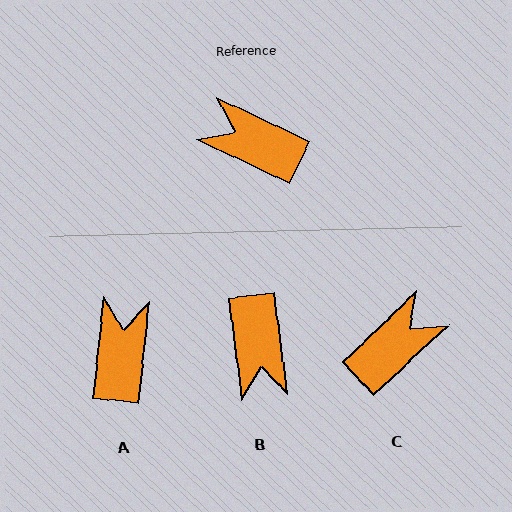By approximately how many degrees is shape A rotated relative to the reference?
Approximately 71 degrees clockwise.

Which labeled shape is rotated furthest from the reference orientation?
B, about 123 degrees away.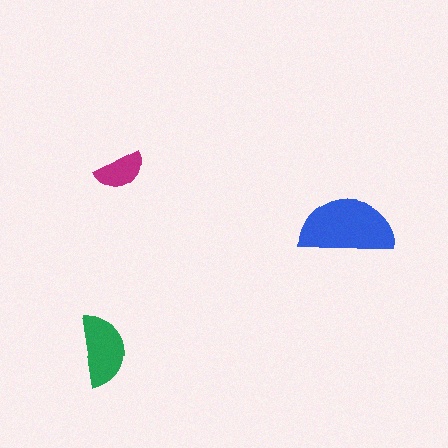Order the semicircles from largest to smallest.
the blue one, the green one, the magenta one.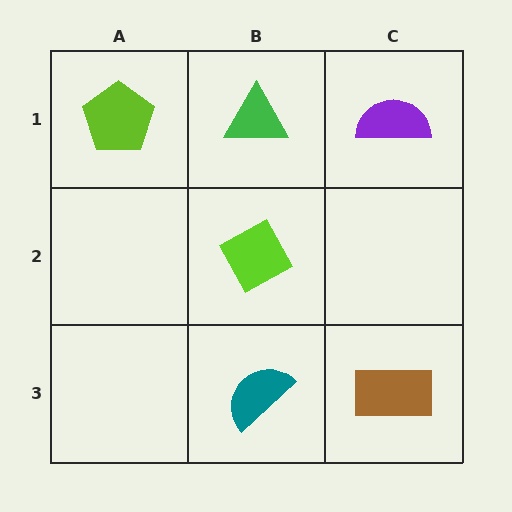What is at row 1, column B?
A green triangle.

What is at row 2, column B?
A lime diamond.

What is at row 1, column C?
A purple semicircle.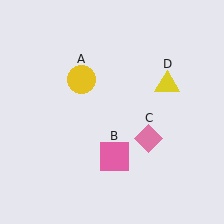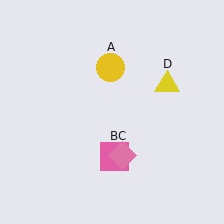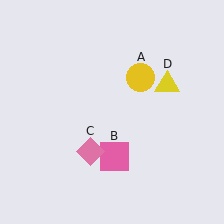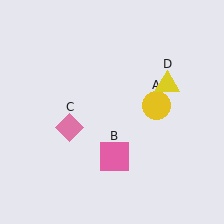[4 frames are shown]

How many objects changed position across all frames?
2 objects changed position: yellow circle (object A), pink diamond (object C).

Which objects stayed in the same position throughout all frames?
Pink square (object B) and yellow triangle (object D) remained stationary.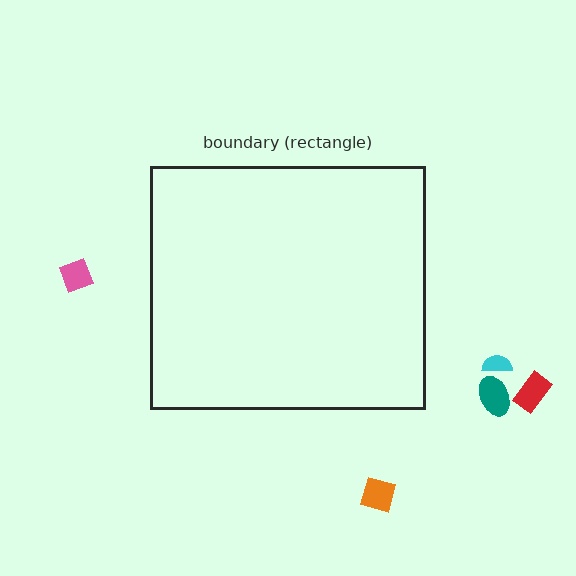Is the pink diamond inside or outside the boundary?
Outside.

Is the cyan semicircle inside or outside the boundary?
Outside.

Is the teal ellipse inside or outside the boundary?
Outside.